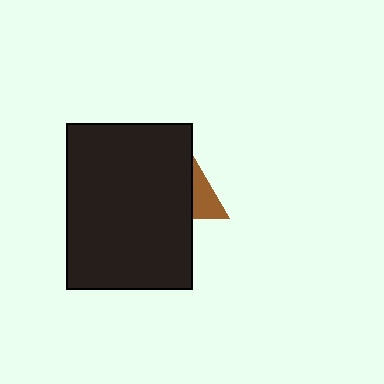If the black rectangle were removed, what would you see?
You would see the complete brown triangle.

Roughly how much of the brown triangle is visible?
A small part of it is visible (roughly 32%).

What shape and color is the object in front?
The object in front is a black rectangle.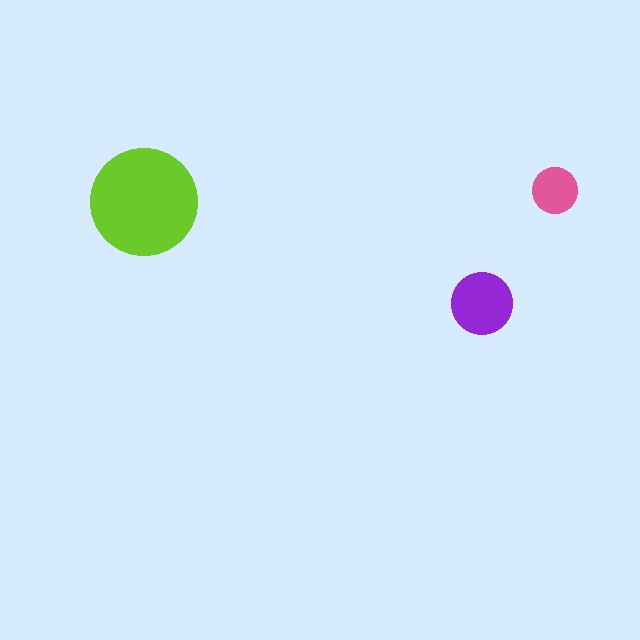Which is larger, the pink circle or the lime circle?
The lime one.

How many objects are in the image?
There are 3 objects in the image.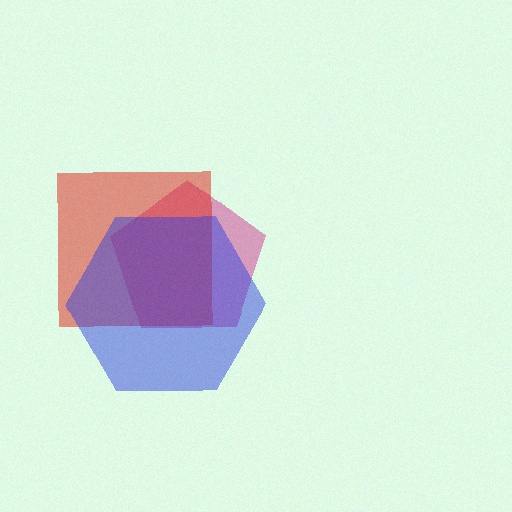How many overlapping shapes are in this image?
There are 3 overlapping shapes in the image.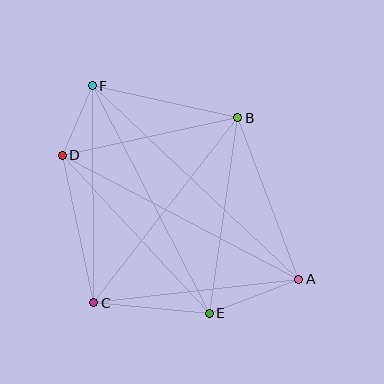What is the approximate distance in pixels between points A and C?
The distance between A and C is approximately 206 pixels.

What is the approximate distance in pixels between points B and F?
The distance between B and F is approximately 149 pixels.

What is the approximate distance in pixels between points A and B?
The distance between A and B is approximately 172 pixels.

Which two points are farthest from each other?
Points A and F are farthest from each other.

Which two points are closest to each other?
Points D and F are closest to each other.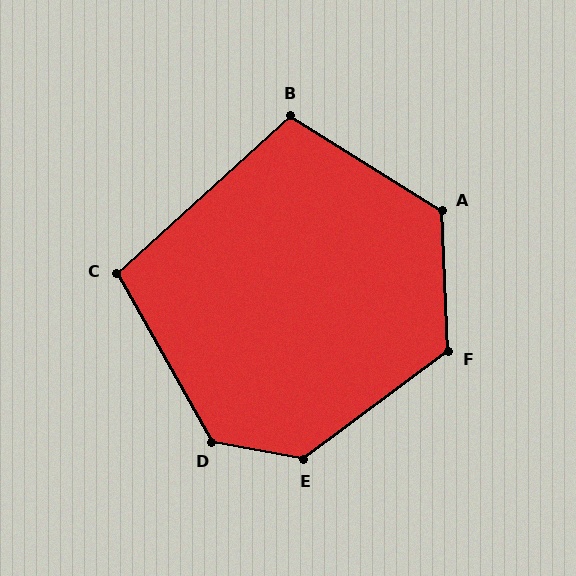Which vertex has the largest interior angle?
E, at approximately 133 degrees.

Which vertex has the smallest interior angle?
C, at approximately 103 degrees.